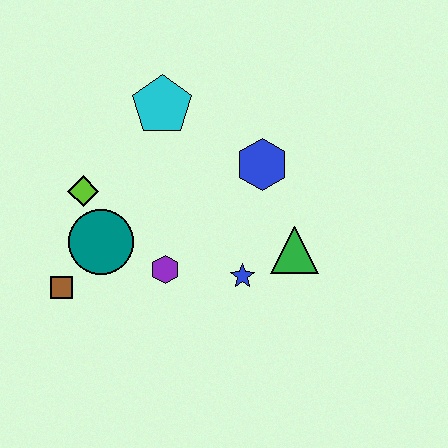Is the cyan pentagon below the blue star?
No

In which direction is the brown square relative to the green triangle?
The brown square is to the left of the green triangle.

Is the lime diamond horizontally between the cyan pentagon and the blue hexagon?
No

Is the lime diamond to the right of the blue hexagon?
No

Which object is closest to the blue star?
The green triangle is closest to the blue star.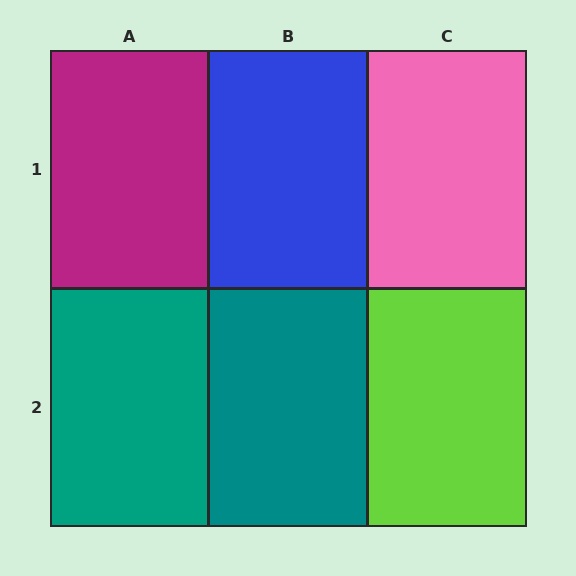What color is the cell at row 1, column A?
Magenta.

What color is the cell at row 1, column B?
Blue.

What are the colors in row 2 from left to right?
Teal, teal, lime.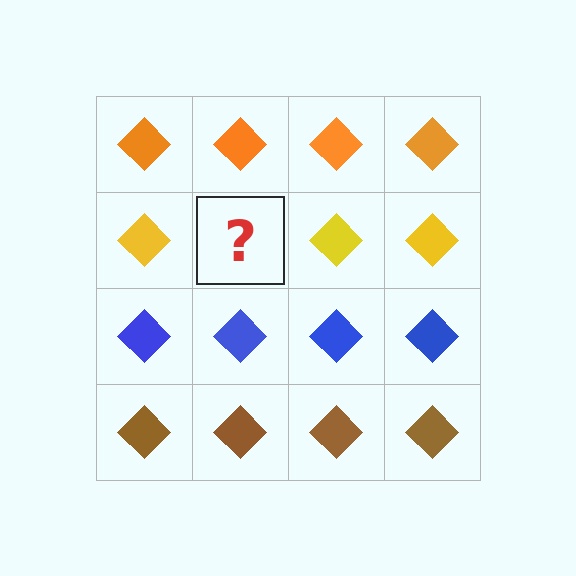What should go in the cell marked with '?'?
The missing cell should contain a yellow diamond.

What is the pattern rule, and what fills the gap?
The rule is that each row has a consistent color. The gap should be filled with a yellow diamond.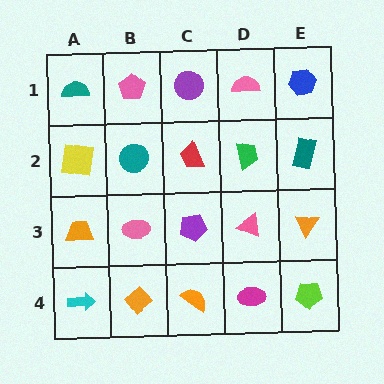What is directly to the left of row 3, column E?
A pink triangle.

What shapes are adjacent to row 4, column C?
A purple pentagon (row 3, column C), an orange diamond (row 4, column B), a magenta ellipse (row 4, column D).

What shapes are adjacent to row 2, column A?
A teal semicircle (row 1, column A), an orange trapezoid (row 3, column A), a teal circle (row 2, column B).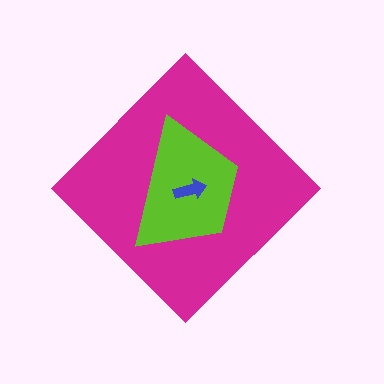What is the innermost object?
The blue arrow.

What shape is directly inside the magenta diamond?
The lime trapezoid.